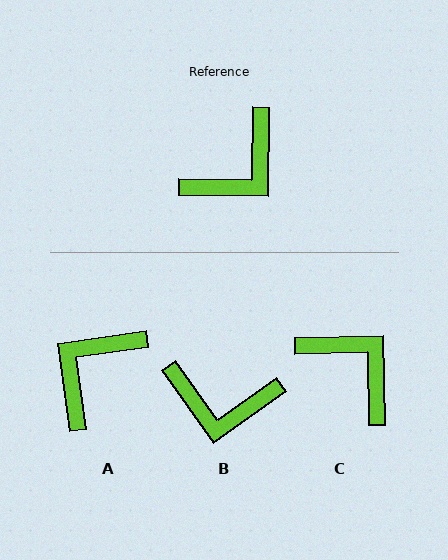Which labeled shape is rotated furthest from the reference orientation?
A, about 171 degrees away.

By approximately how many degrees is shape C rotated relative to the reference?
Approximately 92 degrees counter-clockwise.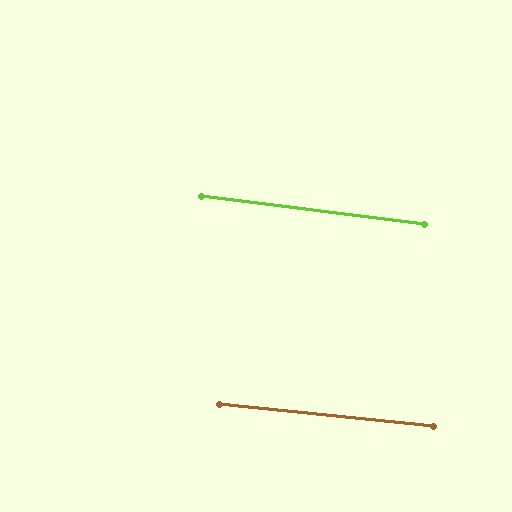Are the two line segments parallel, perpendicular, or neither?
Parallel — their directions differ by only 1.0°.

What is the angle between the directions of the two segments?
Approximately 1 degree.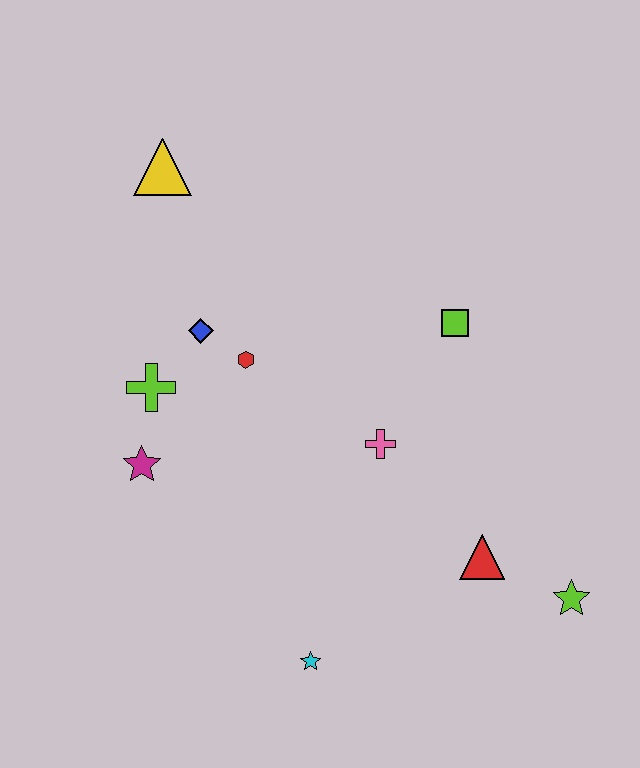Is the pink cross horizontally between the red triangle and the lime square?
No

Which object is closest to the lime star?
The red triangle is closest to the lime star.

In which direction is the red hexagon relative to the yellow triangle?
The red hexagon is below the yellow triangle.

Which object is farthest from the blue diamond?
The lime star is farthest from the blue diamond.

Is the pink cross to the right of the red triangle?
No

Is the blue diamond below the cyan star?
No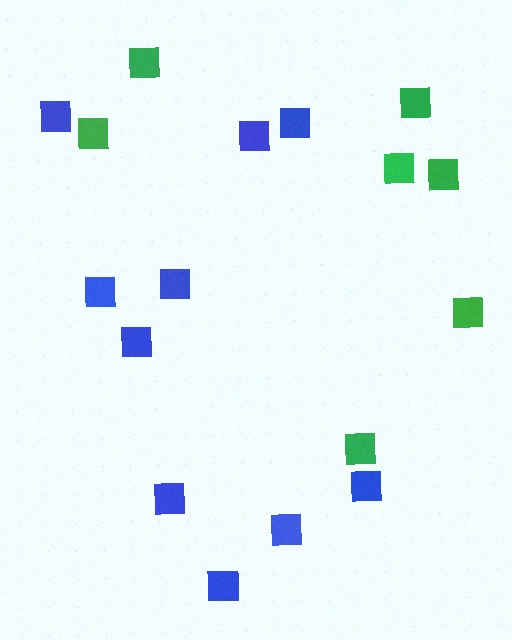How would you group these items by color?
There are 2 groups: one group of blue squares (10) and one group of green squares (7).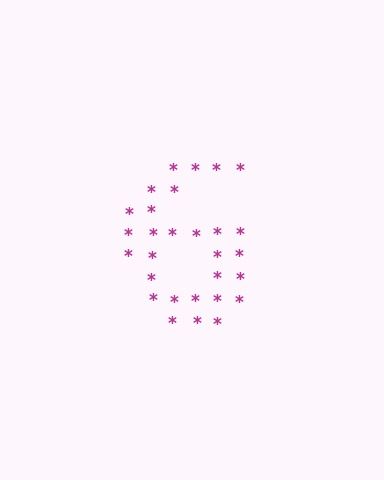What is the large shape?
The large shape is the digit 6.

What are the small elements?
The small elements are asterisks.